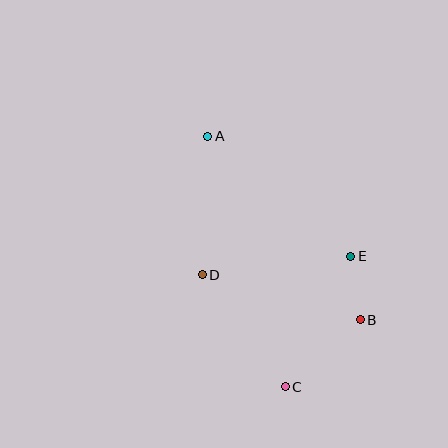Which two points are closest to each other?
Points B and E are closest to each other.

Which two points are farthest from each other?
Points A and C are farthest from each other.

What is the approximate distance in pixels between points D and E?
The distance between D and E is approximately 149 pixels.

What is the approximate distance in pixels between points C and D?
The distance between C and D is approximately 139 pixels.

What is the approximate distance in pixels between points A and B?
The distance between A and B is approximately 239 pixels.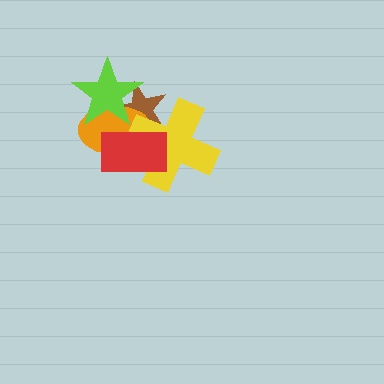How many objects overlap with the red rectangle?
3 objects overlap with the red rectangle.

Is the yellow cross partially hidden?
Yes, it is partially covered by another shape.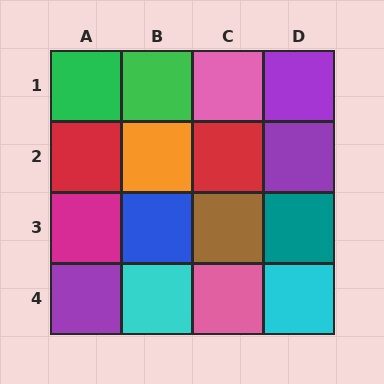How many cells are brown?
1 cell is brown.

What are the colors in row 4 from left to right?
Purple, cyan, pink, cyan.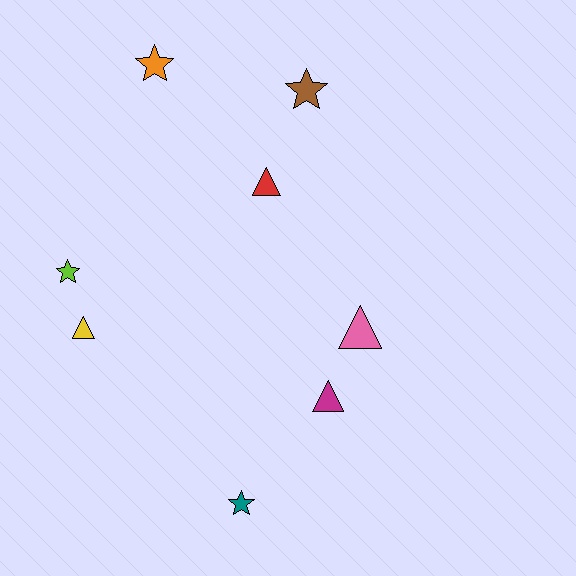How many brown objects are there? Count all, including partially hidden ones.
There is 1 brown object.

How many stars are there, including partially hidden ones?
There are 4 stars.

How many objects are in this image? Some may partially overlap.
There are 8 objects.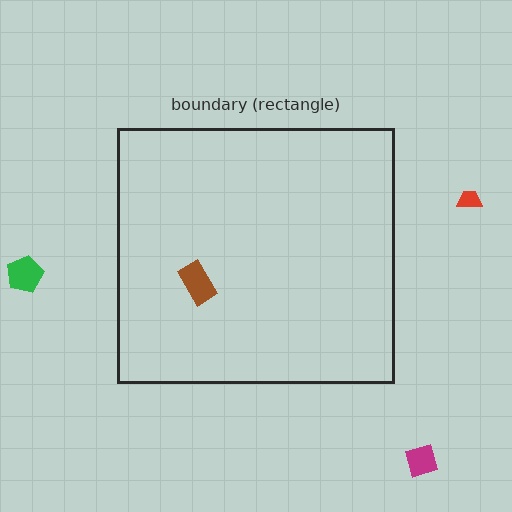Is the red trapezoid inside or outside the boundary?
Outside.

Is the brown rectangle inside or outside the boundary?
Inside.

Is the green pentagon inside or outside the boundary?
Outside.